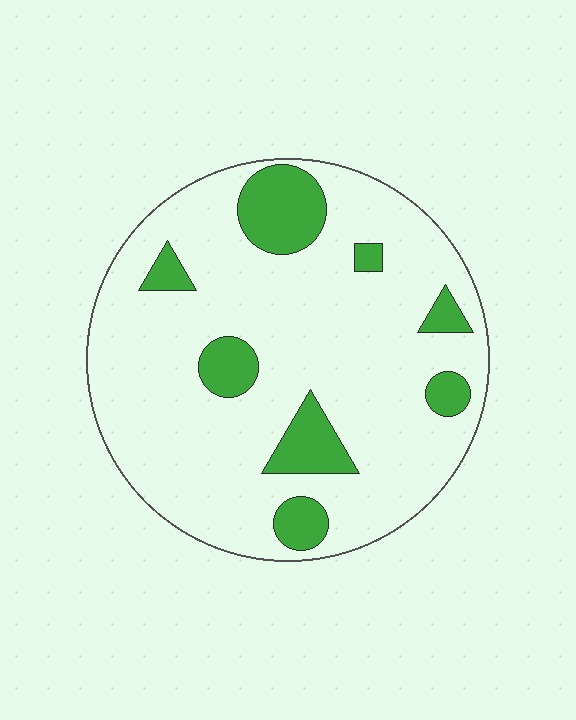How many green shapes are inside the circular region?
8.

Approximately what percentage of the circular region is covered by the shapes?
Approximately 15%.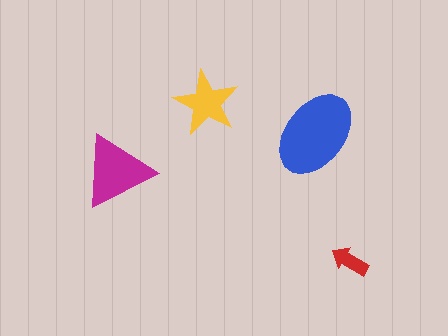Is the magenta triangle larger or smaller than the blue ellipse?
Smaller.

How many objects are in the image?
There are 4 objects in the image.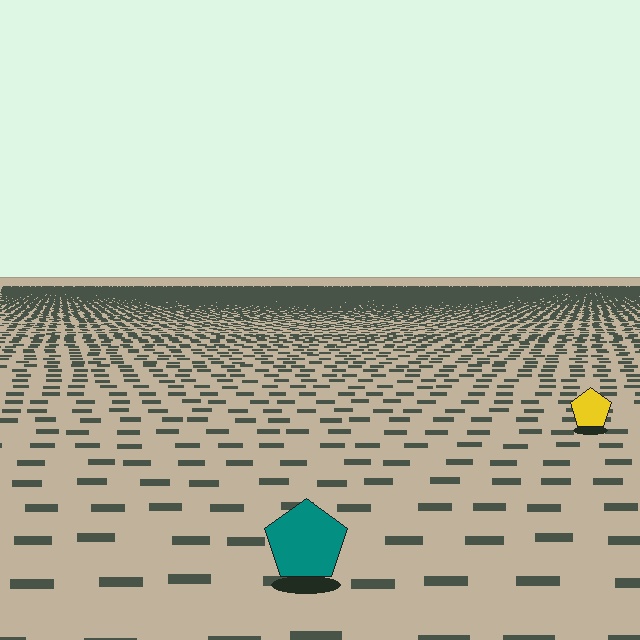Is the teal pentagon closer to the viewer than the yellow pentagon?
Yes. The teal pentagon is closer — you can tell from the texture gradient: the ground texture is coarser near it.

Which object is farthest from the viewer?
The yellow pentagon is farthest from the viewer. It appears smaller and the ground texture around it is denser.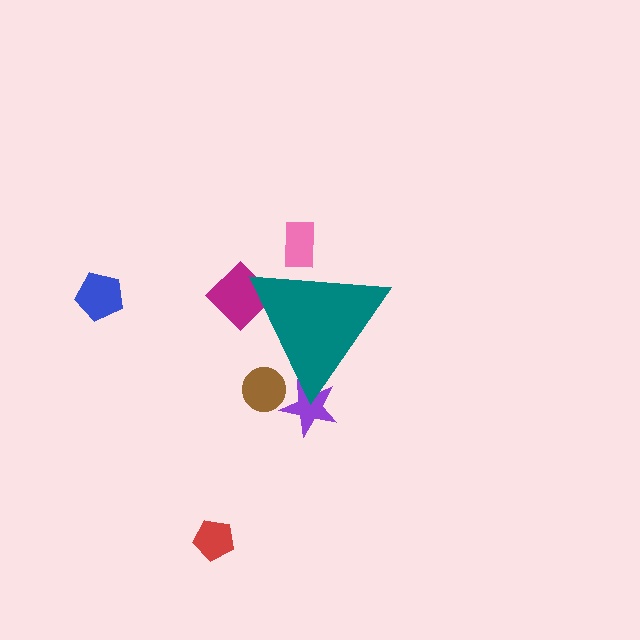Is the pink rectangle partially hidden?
Yes, the pink rectangle is partially hidden behind the teal triangle.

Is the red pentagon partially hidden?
No, the red pentagon is fully visible.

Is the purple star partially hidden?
Yes, the purple star is partially hidden behind the teal triangle.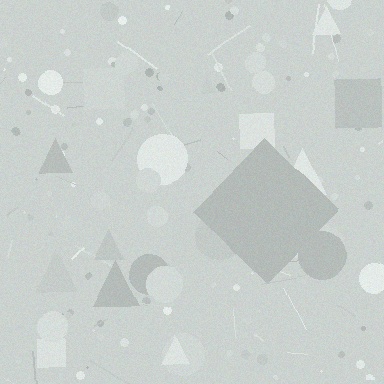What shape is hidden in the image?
A diamond is hidden in the image.